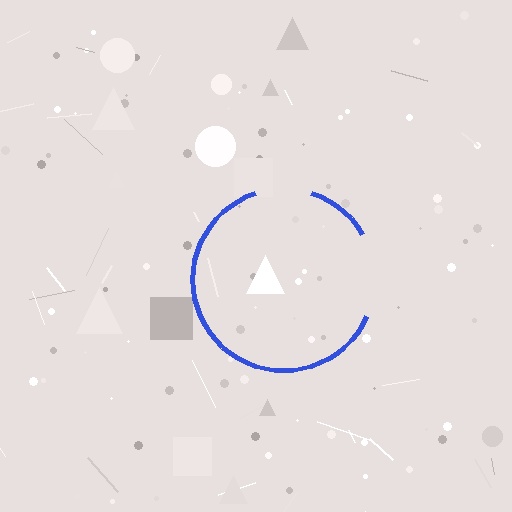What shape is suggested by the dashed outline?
The dashed outline suggests a circle.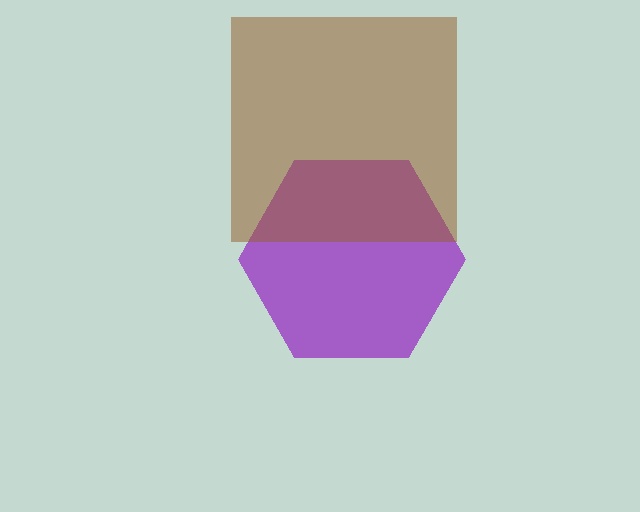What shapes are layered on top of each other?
The layered shapes are: a purple hexagon, a brown square.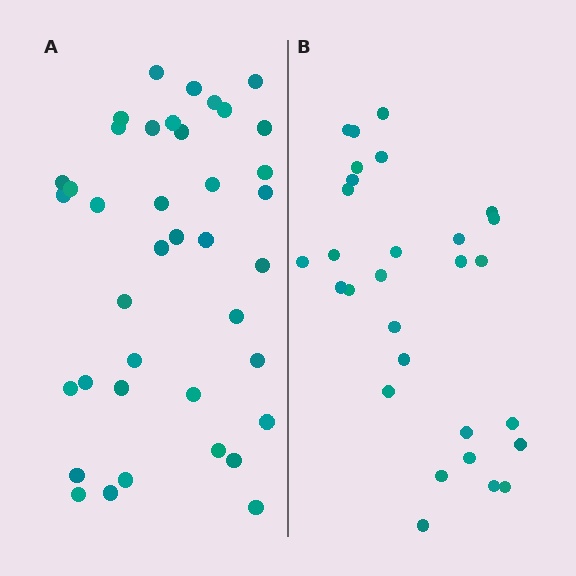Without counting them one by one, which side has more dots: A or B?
Region A (the left region) has more dots.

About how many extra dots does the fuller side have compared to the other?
Region A has roughly 10 or so more dots than region B.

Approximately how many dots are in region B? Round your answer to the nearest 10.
About 30 dots. (The exact count is 29, which rounds to 30.)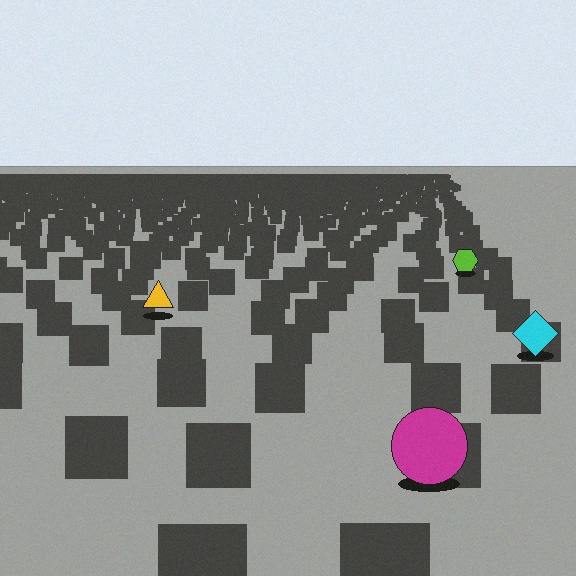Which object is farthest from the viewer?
The lime hexagon is farthest from the viewer. It appears smaller and the ground texture around it is denser.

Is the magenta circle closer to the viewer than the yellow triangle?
Yes. The magenta circle is closer — you can tell from the texture gradient: the ground texture is coarser near it.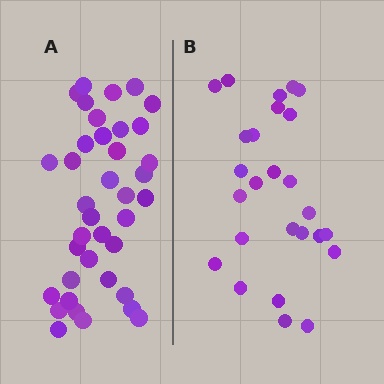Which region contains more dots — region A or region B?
Region A (the left region) has more dots.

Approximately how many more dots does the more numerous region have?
Region A has roughly 12 or so more dots than region B.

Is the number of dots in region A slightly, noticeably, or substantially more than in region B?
Region A has substantially more. The ratio is roughly 1.5 to 1.